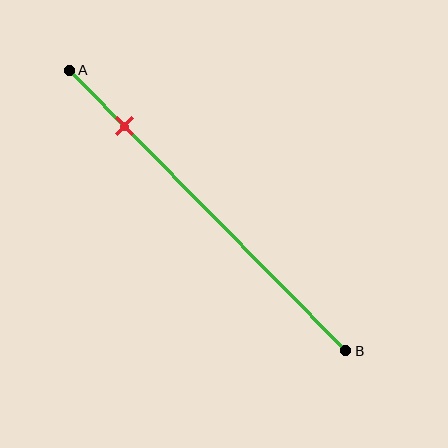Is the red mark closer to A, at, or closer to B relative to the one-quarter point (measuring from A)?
The red mark is closer to point A than the one-quarter point of segment AB.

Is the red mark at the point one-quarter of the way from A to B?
No, the mark is at about 20% from A, not at the 25% one-quarter point.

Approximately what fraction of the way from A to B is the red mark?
The red mark is approximately 20% of the way from A to B.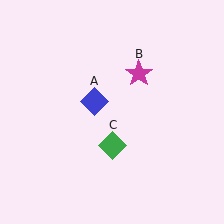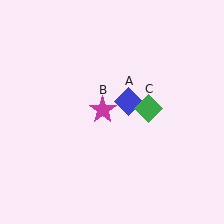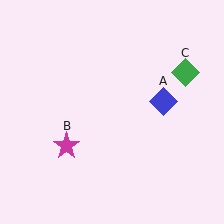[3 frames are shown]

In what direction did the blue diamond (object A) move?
The blue diamond (object A) moved right.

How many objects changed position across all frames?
3 objects changed position: blue diamond (object A), magenta star (object B), green diamond (object C).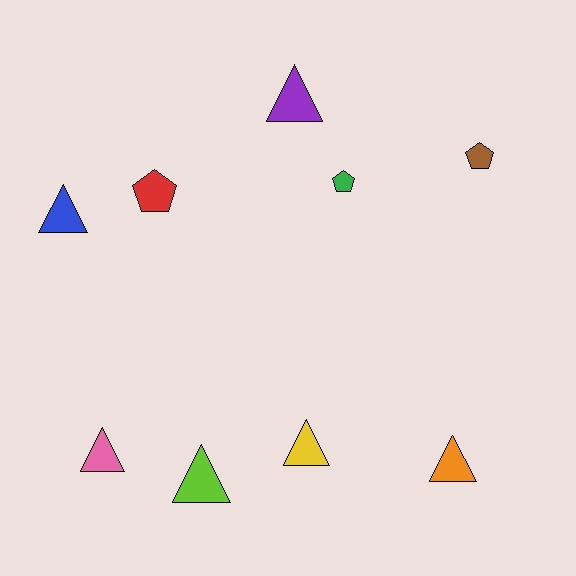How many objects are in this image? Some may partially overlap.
There are 9 objects.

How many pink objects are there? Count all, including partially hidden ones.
There is 1 pink object.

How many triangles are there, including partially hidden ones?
There are 6 triangles.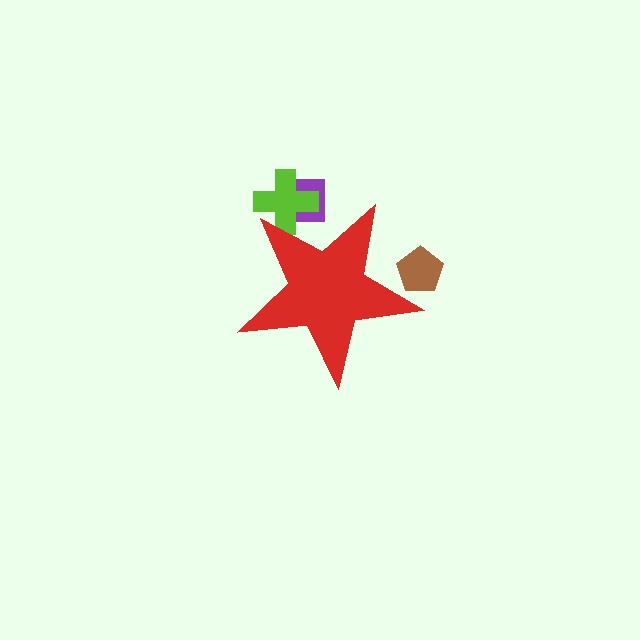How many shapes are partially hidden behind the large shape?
3 shapes are partially hidden.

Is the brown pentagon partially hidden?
Yes, the brown pentagon is partially hidden behind the red star.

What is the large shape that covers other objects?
A red star.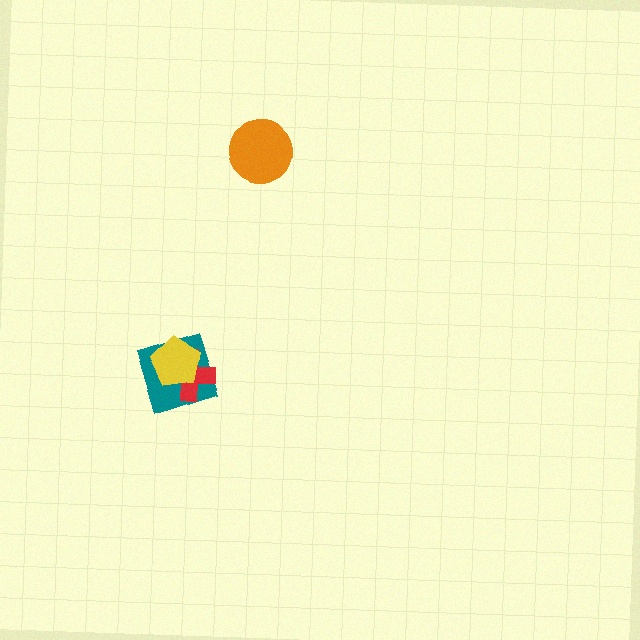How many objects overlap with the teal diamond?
2 objects overlap with the teal diamond.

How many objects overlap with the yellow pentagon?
2 objects overlap with the yellow pentagon.